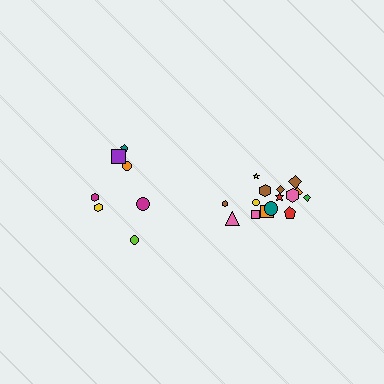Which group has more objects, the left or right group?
The right group.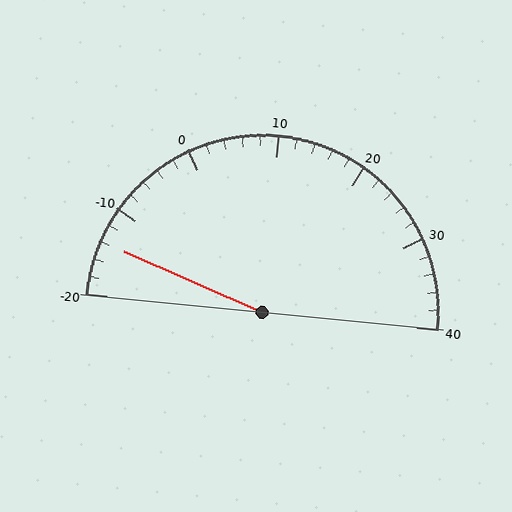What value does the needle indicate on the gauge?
The needle indicates approximately -14.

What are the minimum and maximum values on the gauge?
The gauge ranges from -20 to 40.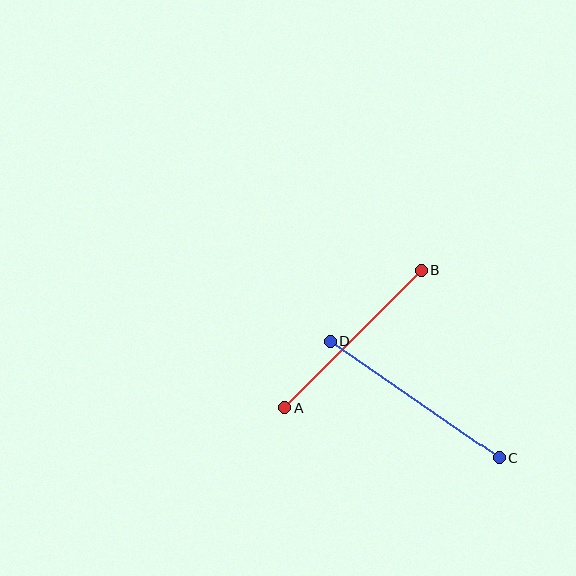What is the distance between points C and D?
The distance is approximately 206 pixels.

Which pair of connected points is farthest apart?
Points C and D are farthest apart.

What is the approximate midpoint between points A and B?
The midpoint is at approximately (353, 339) pixels.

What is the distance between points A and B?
The distance is approximately 194 pixels.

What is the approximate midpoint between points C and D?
The midpoint is at approximately (415, 400) pixels.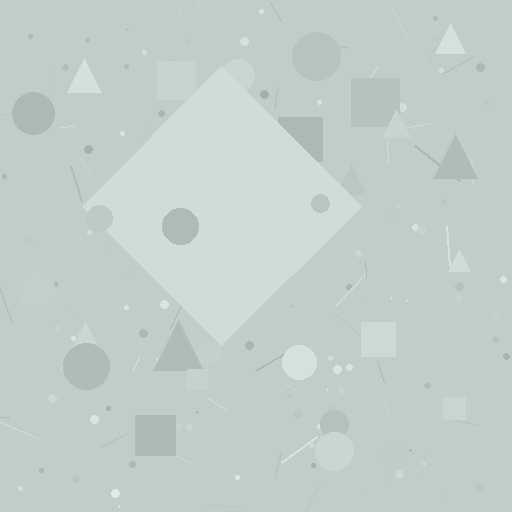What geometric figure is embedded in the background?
A diamond is embedded in the background.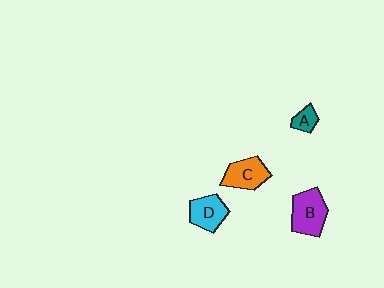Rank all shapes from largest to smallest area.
From largest to smallest: B (purple), C (orange), D (cyan), A (teal).